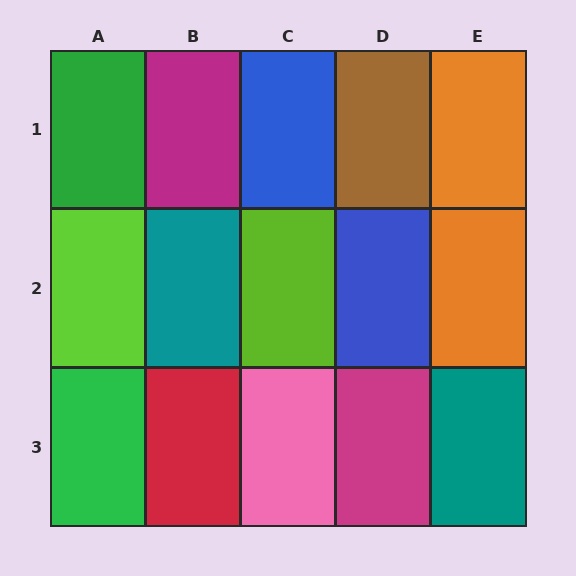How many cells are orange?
2 cells are orange.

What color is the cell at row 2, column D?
Blue.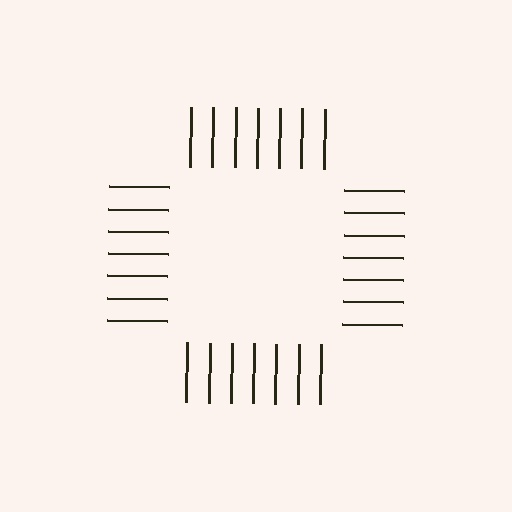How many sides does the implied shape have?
4 sides — the line-ends trace a square.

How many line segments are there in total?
28 — 7 along each of the 4 edges.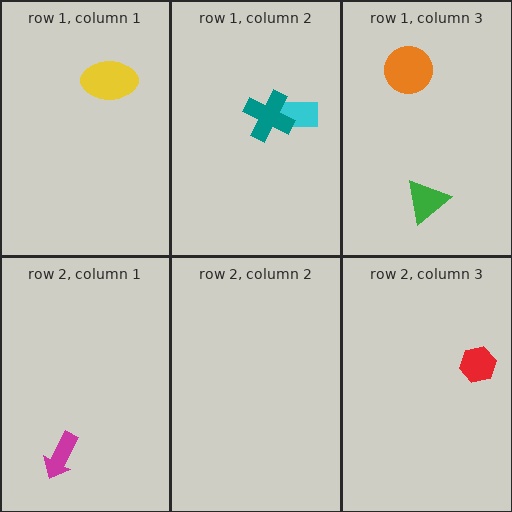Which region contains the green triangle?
The row 1, column 3 region.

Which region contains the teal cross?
The row 1, column 2 region.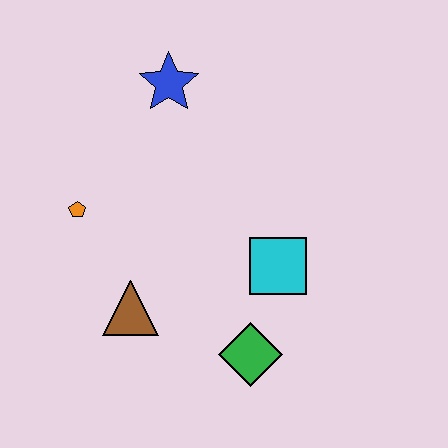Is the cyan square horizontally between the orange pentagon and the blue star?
No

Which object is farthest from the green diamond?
The blue star is farthest from the green diamond.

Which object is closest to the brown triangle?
The orange pentagon is closest to the brown triangle.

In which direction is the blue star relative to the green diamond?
The blue star is above the green diamond.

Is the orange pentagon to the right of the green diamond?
No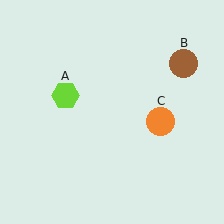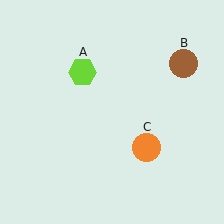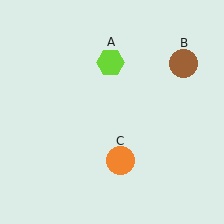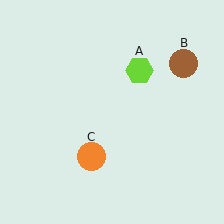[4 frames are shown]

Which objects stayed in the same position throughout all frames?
Brown circle (object B) remained stationary.